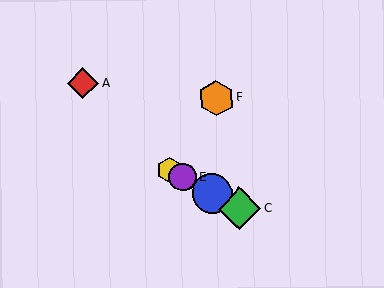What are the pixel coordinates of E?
Object E is at (183, 177).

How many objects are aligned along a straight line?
4 objects (B, C, D, E) are aligned along a straight line.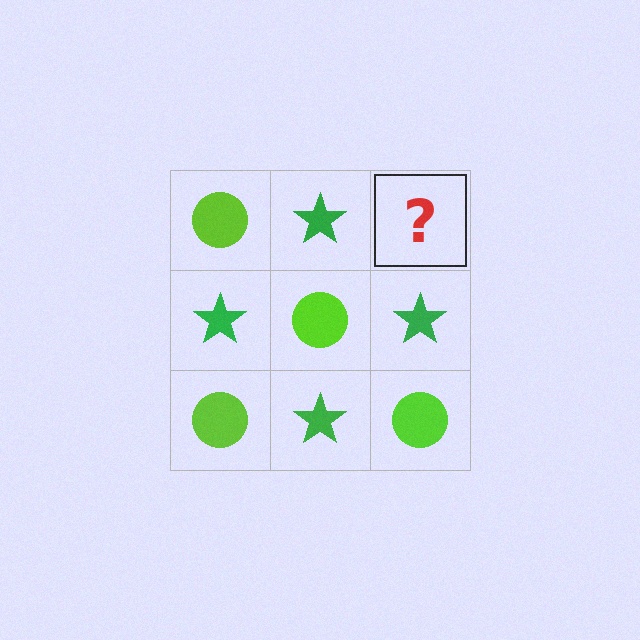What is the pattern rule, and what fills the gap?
The rule is that it alternates lime circle and green star in a checkerboard pattern. The gap should be filled with a lime circle.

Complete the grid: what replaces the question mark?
The question mark should be replaced with a lime circle.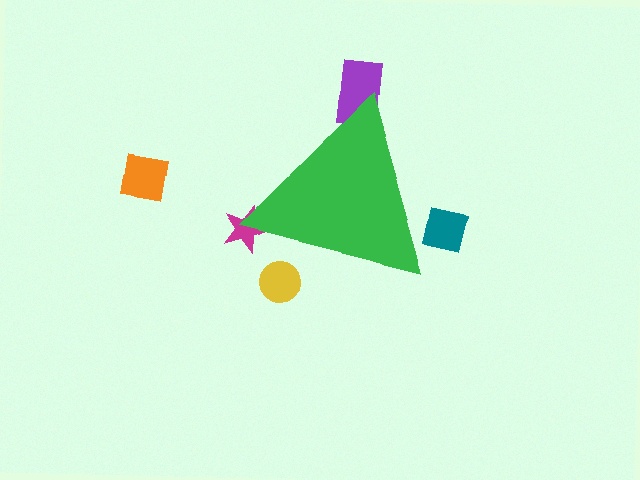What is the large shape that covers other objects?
A green triangle.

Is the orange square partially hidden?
No, the orange square is fully visible.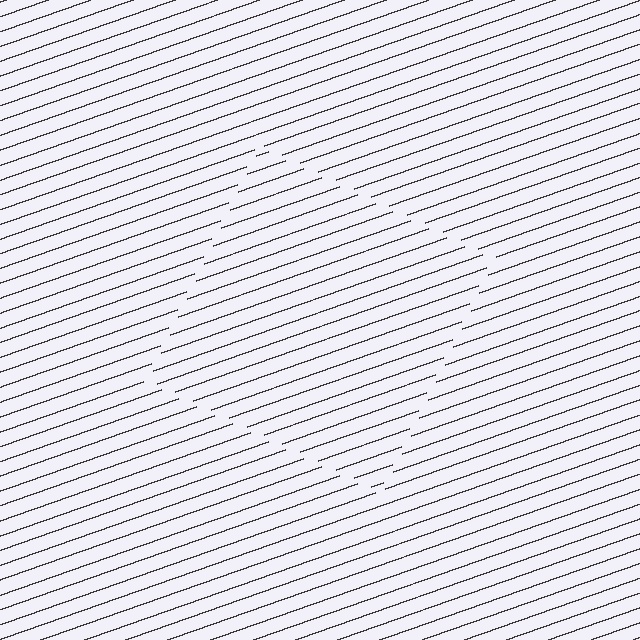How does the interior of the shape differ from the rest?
The interior of the shape contains the same grating, shifted by half a period — the contour is defined by the phase discontinuity where line-ends from the inner and outer gratings abut.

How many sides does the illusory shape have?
4 sides — the line-ends trace a square.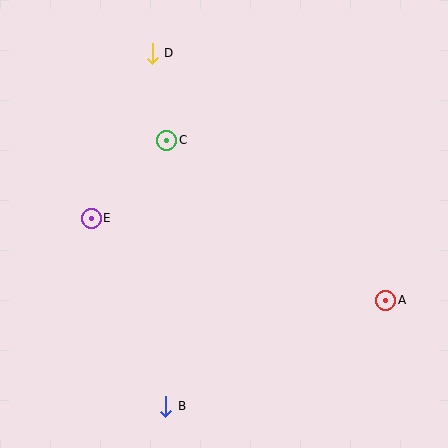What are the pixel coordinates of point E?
Point E is at (91, 218).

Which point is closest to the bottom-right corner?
Point A is closest to the bottom-right corner.